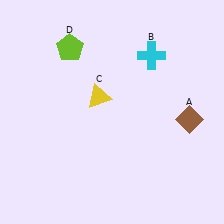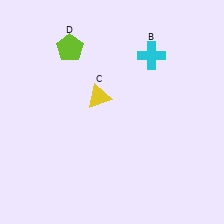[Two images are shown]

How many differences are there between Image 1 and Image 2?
There is 1 difference between the two images.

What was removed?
The brown diamond (A) was removed in Image 2.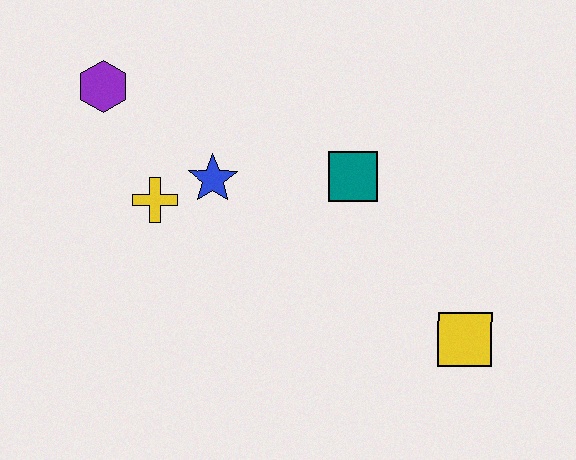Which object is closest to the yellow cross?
The blue star is closest to the yellow cross.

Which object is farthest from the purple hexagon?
The yellow square is farthest from the purple hexagon.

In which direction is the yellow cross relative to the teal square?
The yellow cross is to the left of the teal square.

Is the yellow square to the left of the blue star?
No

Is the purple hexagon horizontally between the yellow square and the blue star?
No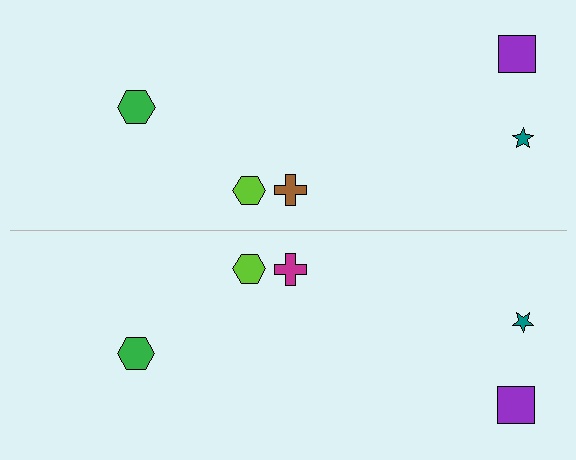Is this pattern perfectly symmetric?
No, the pattern is not perfectly symmetric. The magenta cross on the bottom side breaks the symmetry — its mirror counterpart is brown.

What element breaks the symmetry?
The magenta cross on the bottom side breaks the symmetry — its mirror counterpart is brown.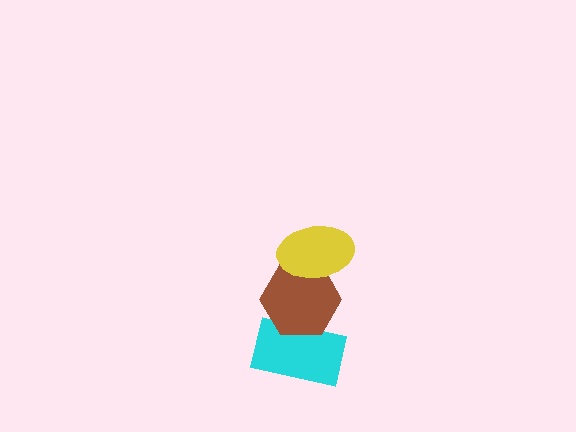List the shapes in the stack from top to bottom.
From top to bottom: the yellow ellipse, the brown hexagon, the cyan rectangle.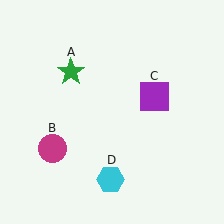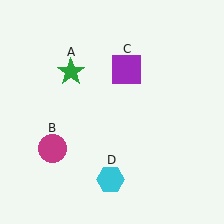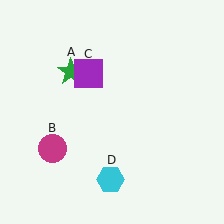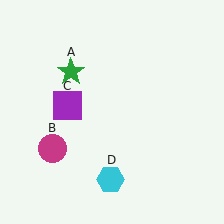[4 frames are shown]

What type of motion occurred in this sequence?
The purple square (object C) rotated counterclockwise around the center of the scene.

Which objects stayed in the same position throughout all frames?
Green star (object A) and magenta circle (object B) and cyan hexagon (object D) remained stationary.